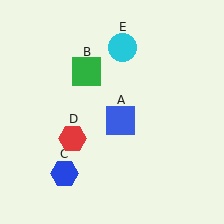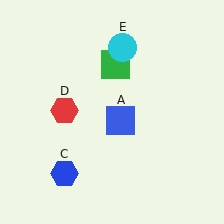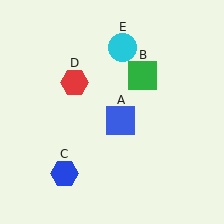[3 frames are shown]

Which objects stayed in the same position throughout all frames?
Blue square (object A) and blue hexagon (object C) and cyan circle (object E) remained stationary.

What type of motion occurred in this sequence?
The green square (object B), red hexagon (object D) rotated clockwise around the center of the scene.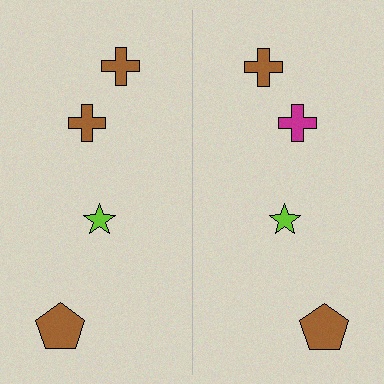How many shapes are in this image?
There are 8 shapes in this image.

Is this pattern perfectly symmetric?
No, the pattern is not perfectly symmetric. The magenta cross on the right side breaks the symmetry — its mirror counterpart is brown.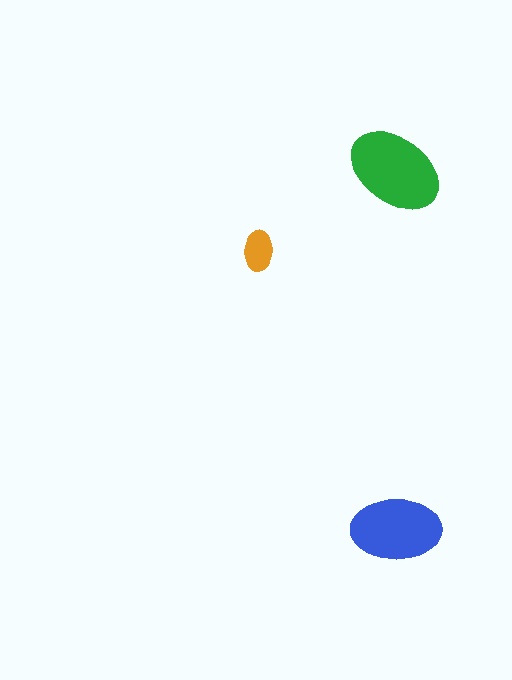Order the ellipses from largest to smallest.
the green one, the blue one, the orange one.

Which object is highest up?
The green ellipse is topmost.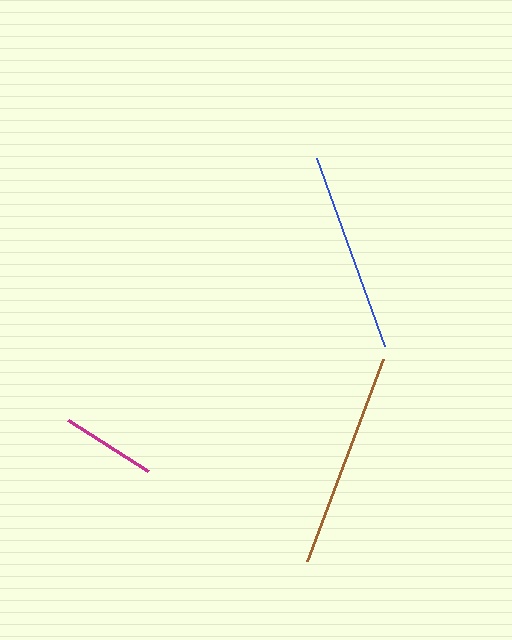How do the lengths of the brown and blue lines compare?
The brown and blue lines are approximately the same length.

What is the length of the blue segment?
The blue segment is approximately 200 pixels long.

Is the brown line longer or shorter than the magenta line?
The brown line is longer than the magenta line.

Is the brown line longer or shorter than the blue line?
The brown line is longer than the blue line.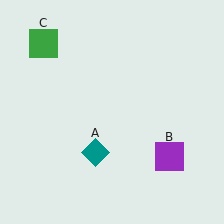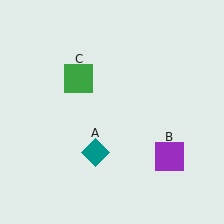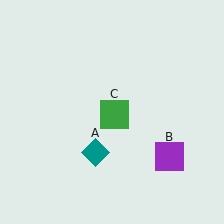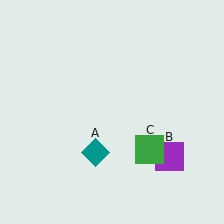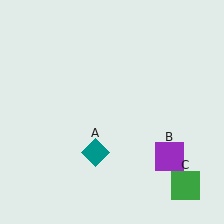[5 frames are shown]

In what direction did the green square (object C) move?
The green square (object C) moved down and to the right.